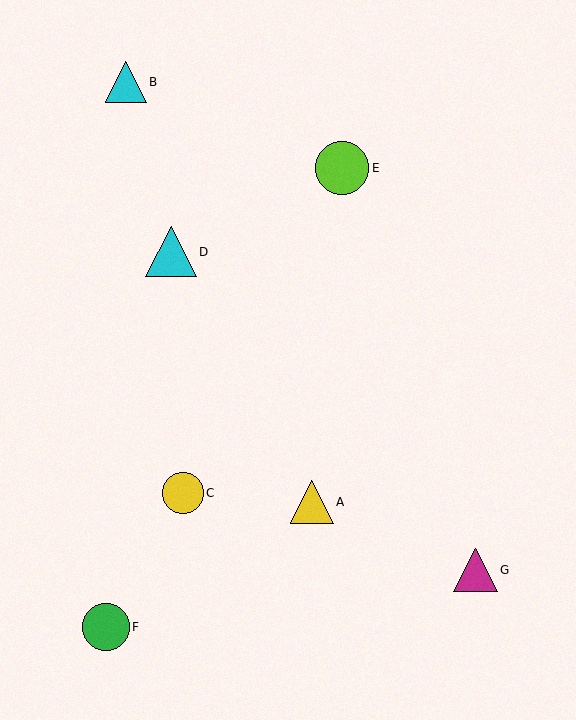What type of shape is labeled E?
Shape E is a lime circle.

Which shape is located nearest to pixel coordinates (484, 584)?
The magenta triangle (labeled G) at (475, 570) is nearest to that location.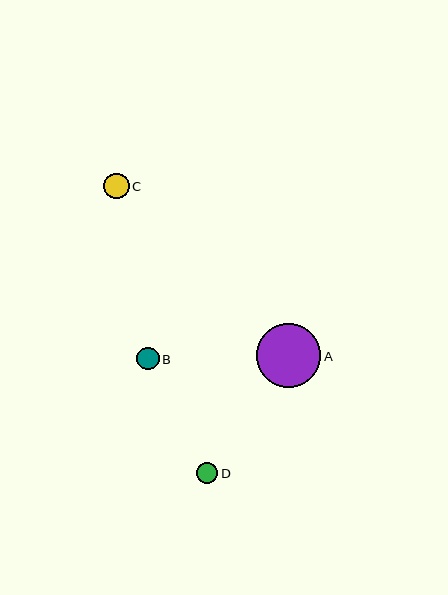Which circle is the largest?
Circle A is the largest with a size of approximately 64 pixels.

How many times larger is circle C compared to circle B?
Circle C is approximately 1.1 times the size of circle B.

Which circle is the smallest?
Circle D is the smallest with a size of approximately 22 pixels.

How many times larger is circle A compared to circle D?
Circle A is approximately 3.0 times the size of circle D.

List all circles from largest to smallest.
From largest to smallest: A, C, B, D.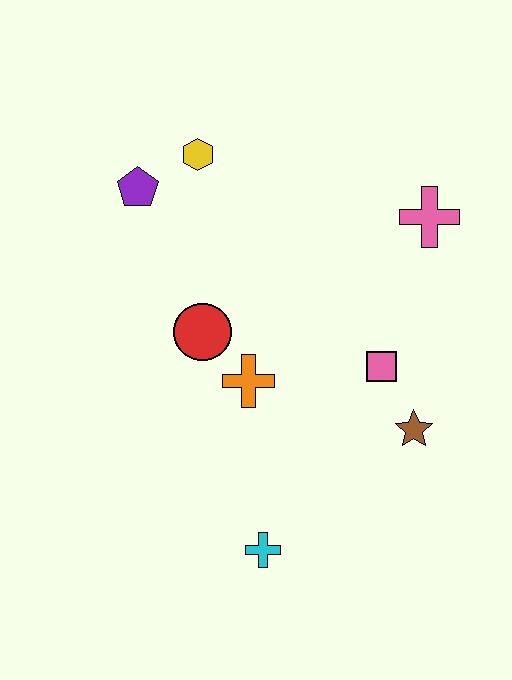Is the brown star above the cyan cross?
Yes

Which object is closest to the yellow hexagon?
The purple pentagon is closest to the yellow hexagon.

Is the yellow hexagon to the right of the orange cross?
No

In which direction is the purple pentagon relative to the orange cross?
The purple pentagon is above the orange cross.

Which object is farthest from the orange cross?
The pink cross is farthest from the orange cross.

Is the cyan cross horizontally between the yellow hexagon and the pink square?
Yes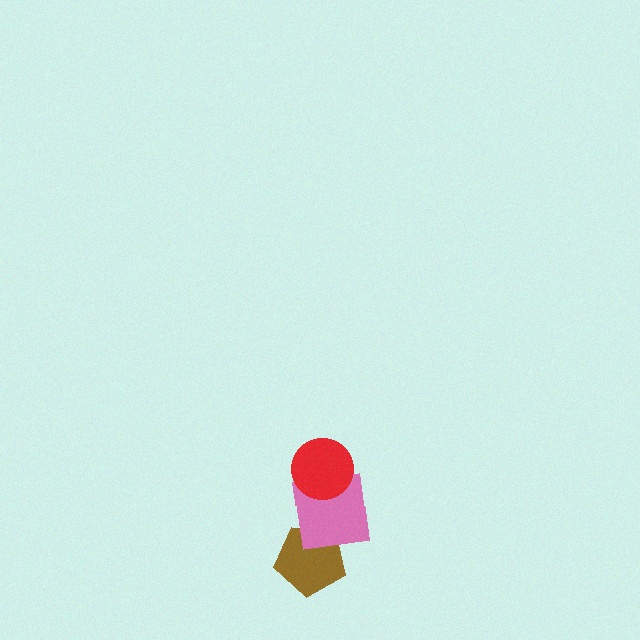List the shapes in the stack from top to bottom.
From top to bottom: the red circle, the pink square, the brown pentagon.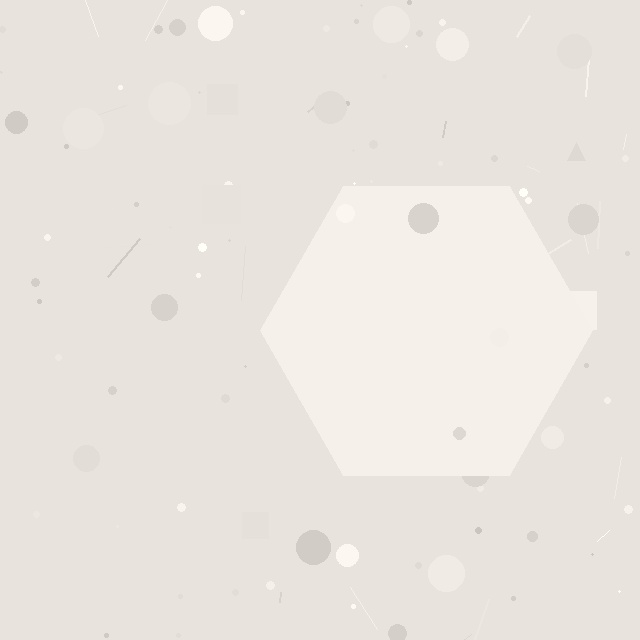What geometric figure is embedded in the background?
A hexagon is embedded in the background.